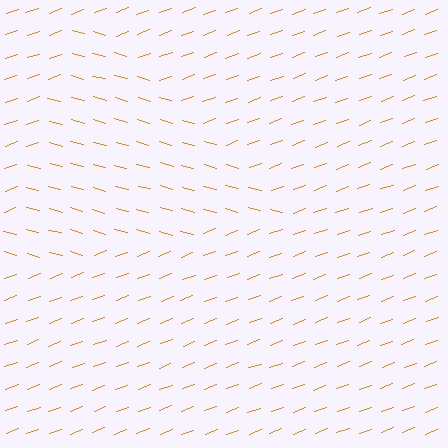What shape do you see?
I see a triangle.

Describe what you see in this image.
The image is filled with small orange line segments. A triangle region in the image has lines oriented differently from the surrounding lines, creating a visible texture boundary.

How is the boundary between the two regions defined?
The boundary is defined purely by a change in line orientation (approximately 36 degrees difference). All lines are the same color and thickness.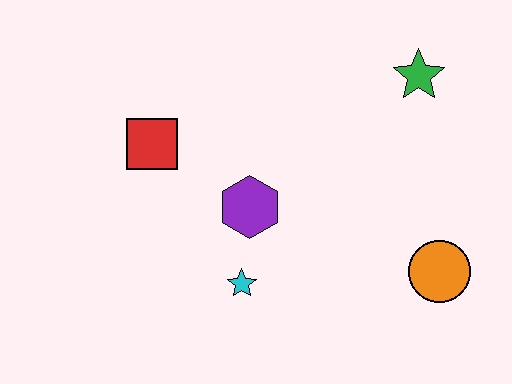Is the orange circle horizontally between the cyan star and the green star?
No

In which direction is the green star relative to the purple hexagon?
The green star is to the right of the purple hexagon.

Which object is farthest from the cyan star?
The green star is farthest from the cyan star.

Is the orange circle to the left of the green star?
No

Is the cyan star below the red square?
Yes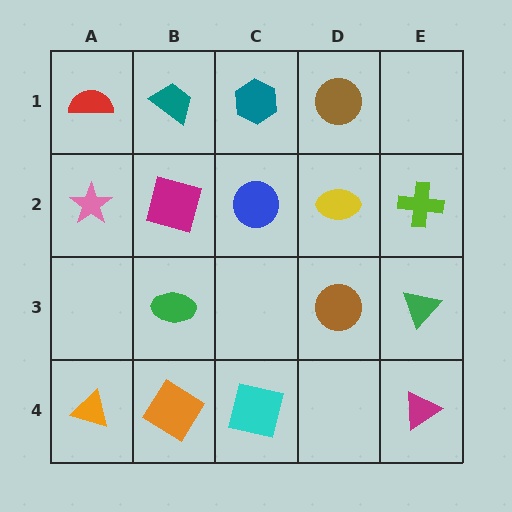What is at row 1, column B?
A teal trapezoid.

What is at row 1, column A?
A red semicircle.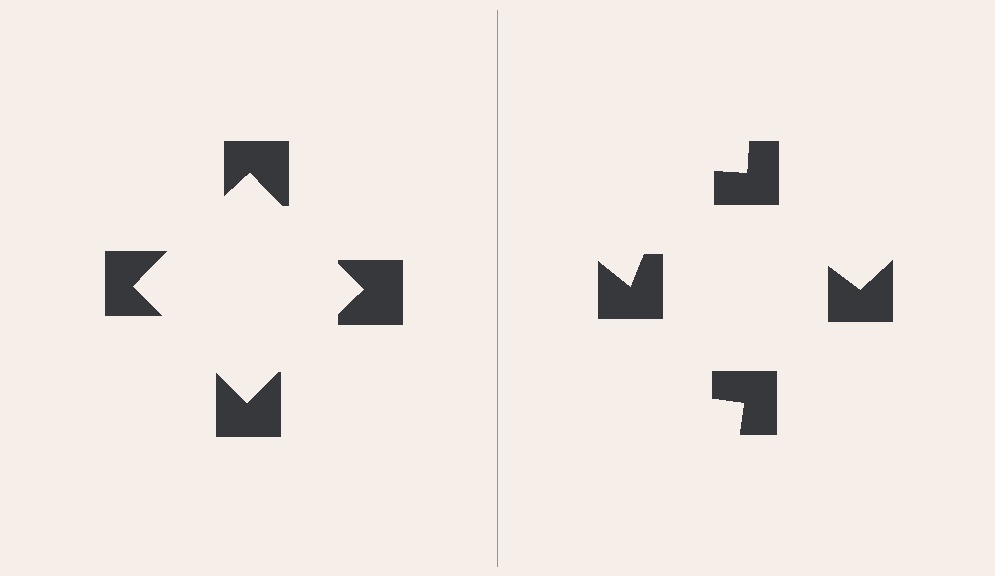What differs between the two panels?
The notched squares are positioned identically on both sides; only the wedge orientations differ. On the left they align to a square; on the right they are misaligned.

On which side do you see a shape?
An illusory square appears on the left side. On the right side the wedge cuts are rotated, so no coherent shape forms.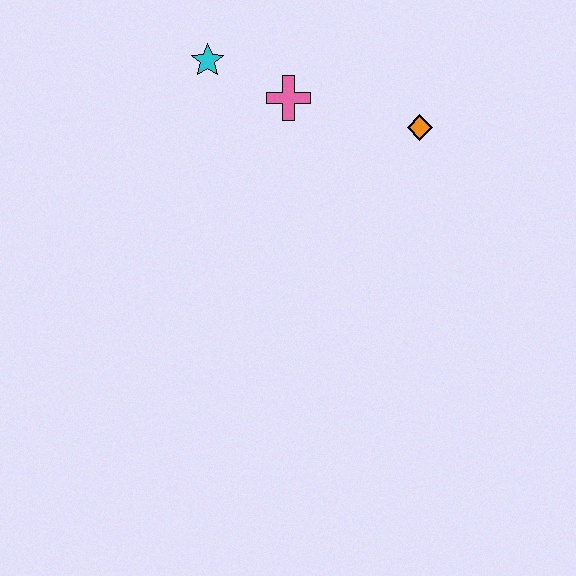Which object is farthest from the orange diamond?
The cyan star is farthest from the orange diamond.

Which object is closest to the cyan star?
The pink cross is closest to the cyan star.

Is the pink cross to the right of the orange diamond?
No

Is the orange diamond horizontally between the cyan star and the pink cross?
No